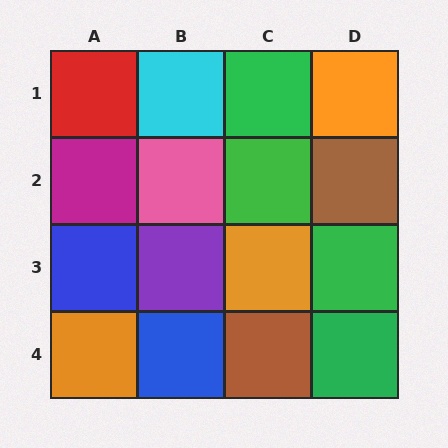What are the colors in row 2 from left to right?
Magenta, pink, green, brown.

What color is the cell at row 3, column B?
Purple.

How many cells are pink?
1 cell is pink.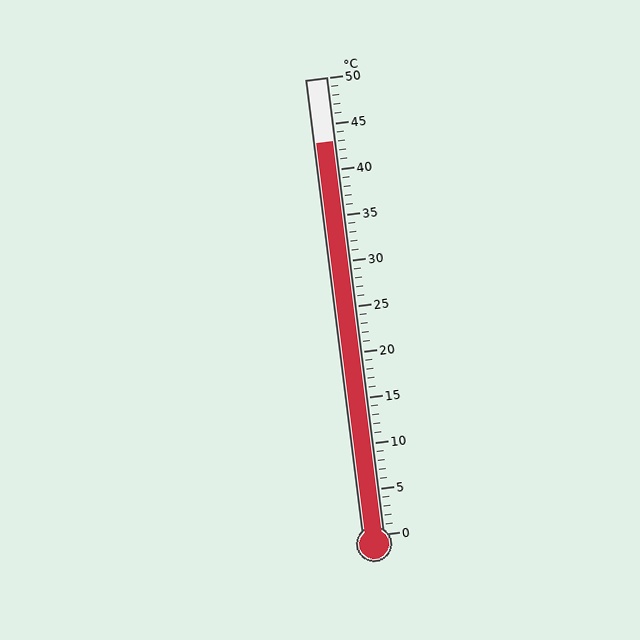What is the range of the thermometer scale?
The thermometer scale ranges from 0°C to 50°C.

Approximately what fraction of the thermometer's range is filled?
The thermometer is filled to approximately 85% of its range.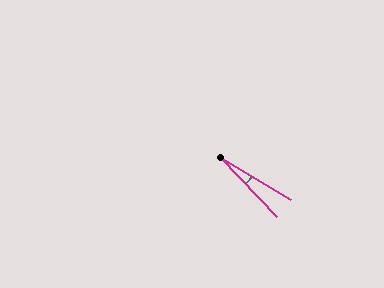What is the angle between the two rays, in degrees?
Approximately 16 degrees.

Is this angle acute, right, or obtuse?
It is acute.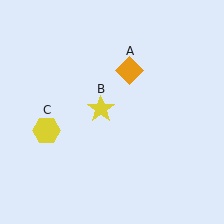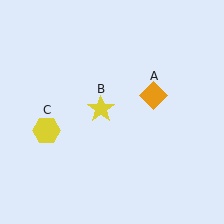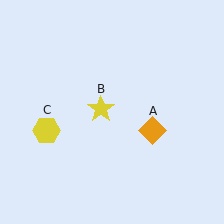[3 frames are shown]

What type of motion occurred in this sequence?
The orange diamond (object A) rotated clockwise around the center of the scene.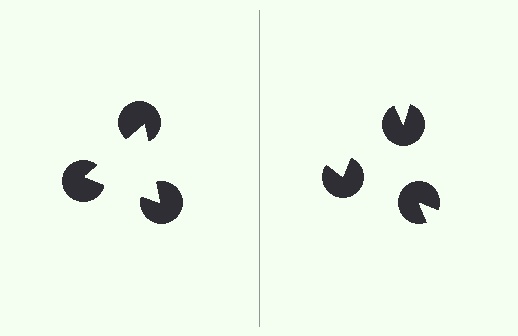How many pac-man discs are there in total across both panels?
6 — 3 on each side.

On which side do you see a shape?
An illusory triangle appears on the left side. On the right side the wedge cuts are rotated, so no coherent shape forms.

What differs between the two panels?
The pac-man discs are positioned identically on both sides; only the wedge orientations differ. On the left they align to a triangle; on the right they are misaligned.